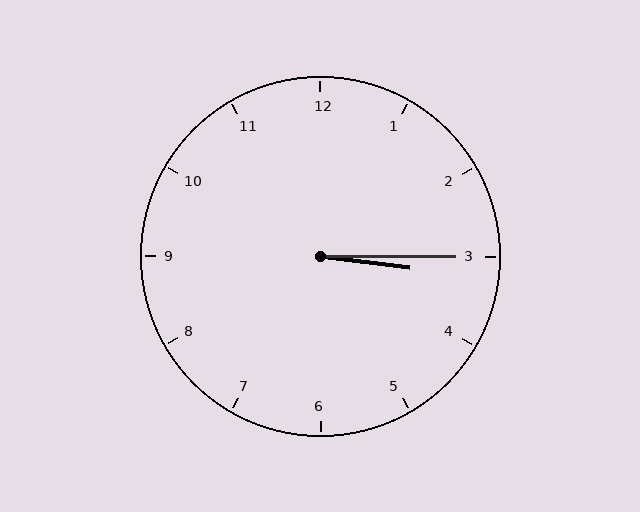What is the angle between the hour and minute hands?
Approximately 8 degrees.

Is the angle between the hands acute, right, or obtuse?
It is acute.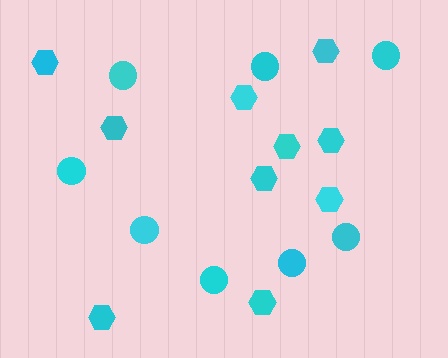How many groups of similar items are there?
There are 2 groups: one group of circles (8) and one group of hexagons (10).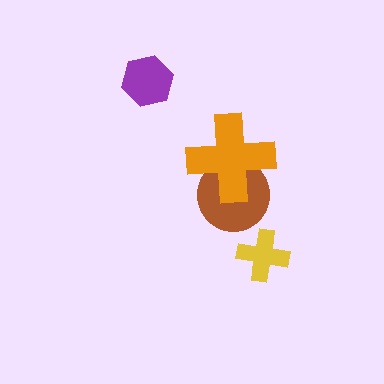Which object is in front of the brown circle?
The orange cross is in front of the brown circle.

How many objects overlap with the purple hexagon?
0 objects overlap with the purple hexagon.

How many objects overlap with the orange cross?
1 object overlaps with the orange cross.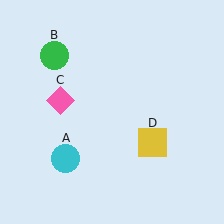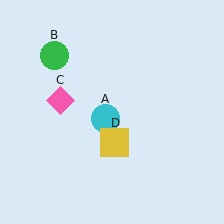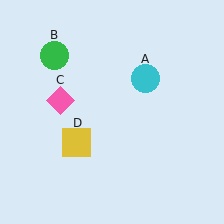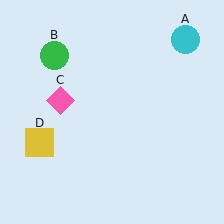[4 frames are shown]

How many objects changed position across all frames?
2 objects changed position: cyan circle (object A), yellow square (object D).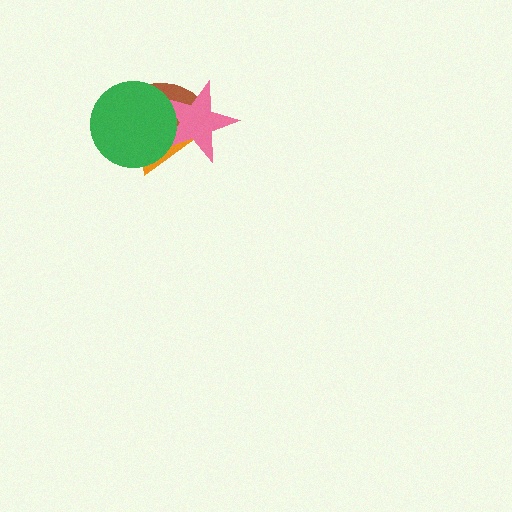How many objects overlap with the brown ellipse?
3 objects overlap with the brown ellipse.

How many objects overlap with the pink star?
3 objects overlap with the pink star.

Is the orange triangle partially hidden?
Yes, it is partially covered by another shape.